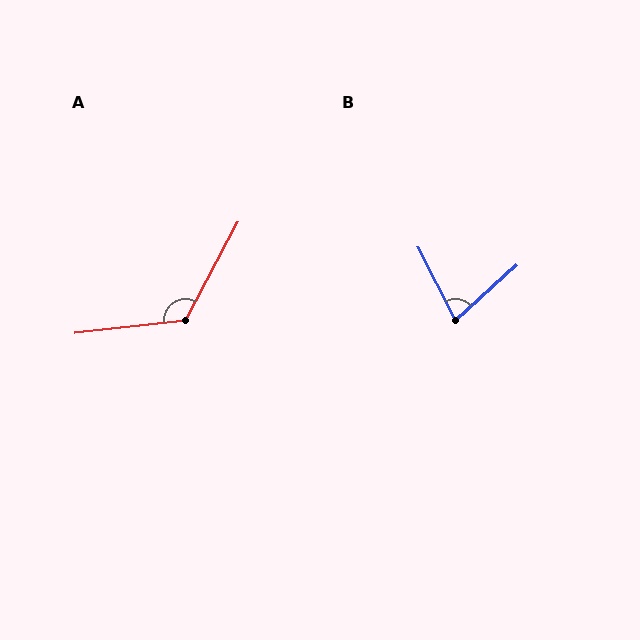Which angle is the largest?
A, at approximately 124 degrees.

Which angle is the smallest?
B, at approximately 75 degrees.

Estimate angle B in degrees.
Approximately 75 degrees.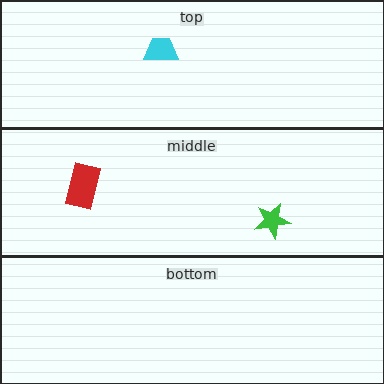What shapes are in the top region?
The cyan trapezoid.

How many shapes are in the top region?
1.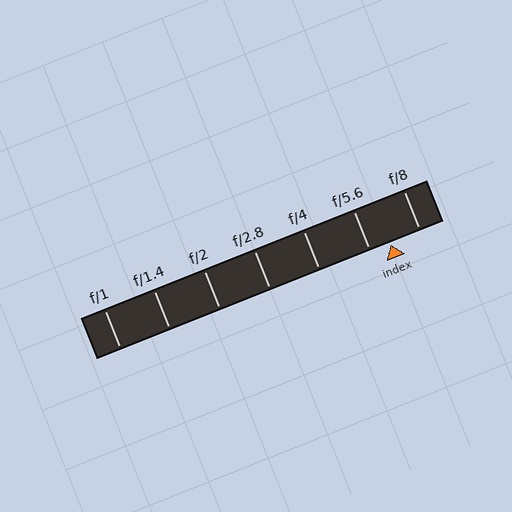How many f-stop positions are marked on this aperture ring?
There are 7 f-stop positions marked.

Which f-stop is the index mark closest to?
The index mark is closest to f/5.6.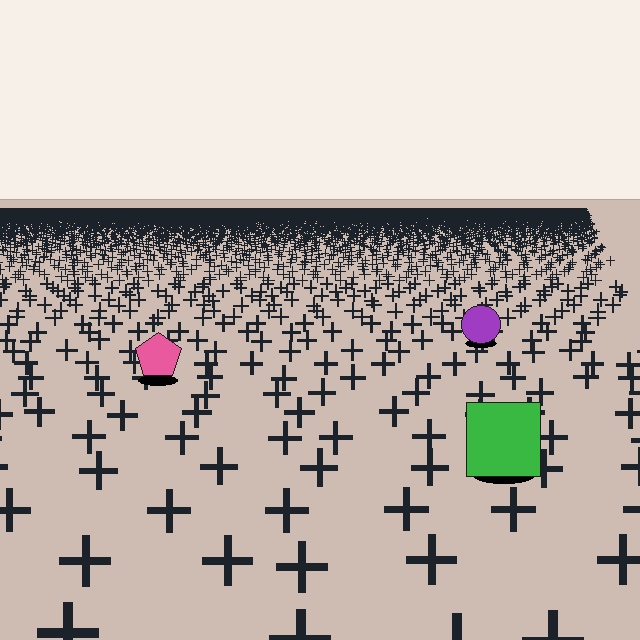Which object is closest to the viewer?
The green square is closest. The texture marks near it are larger and more spread out.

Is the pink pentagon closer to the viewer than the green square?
No. The green square is closer — you can tell from the texture gradient: the ground texture is coarser near it.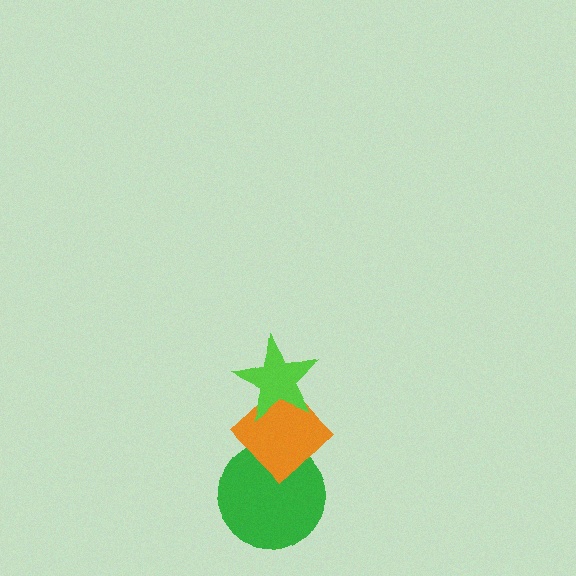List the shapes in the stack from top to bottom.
From top to bottom: the lime star, the orange diamond, the green circle.